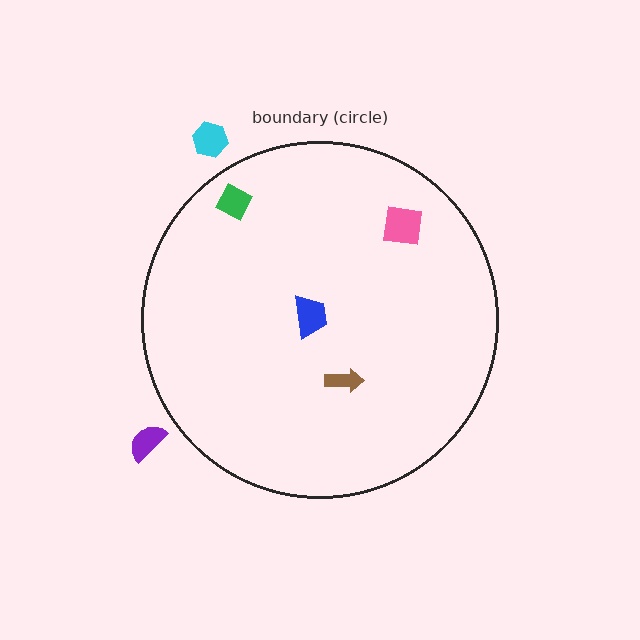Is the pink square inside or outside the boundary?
Inside.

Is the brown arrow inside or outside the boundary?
Inside.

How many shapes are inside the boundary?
4 inside, 2 outside.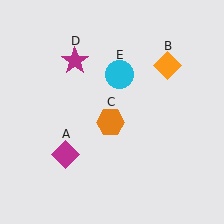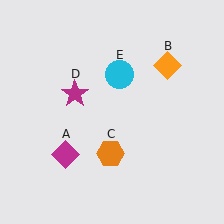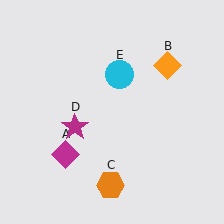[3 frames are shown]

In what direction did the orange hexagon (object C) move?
The orange hexagon (object C) moved down.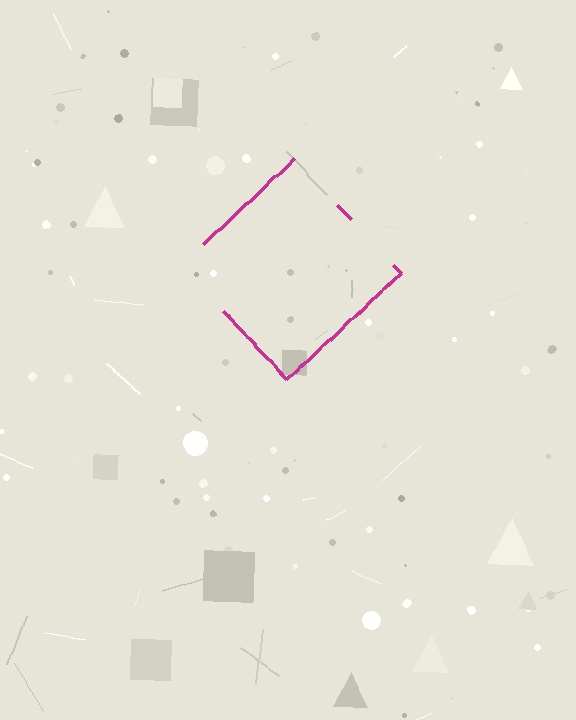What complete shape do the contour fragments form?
The contour fragments form a diamond.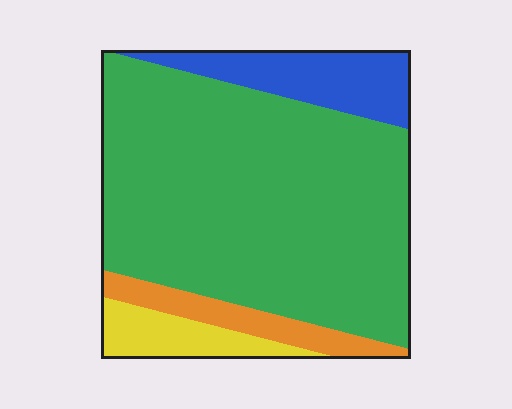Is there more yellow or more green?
Green.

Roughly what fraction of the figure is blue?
Blue covers about 15% of the figure.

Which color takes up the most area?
Green, at roughly 70%.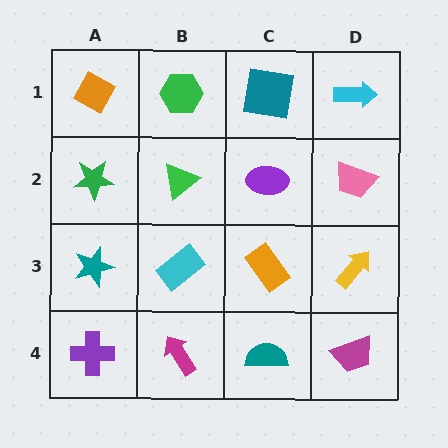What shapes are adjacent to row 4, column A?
A teal star (row 3, column A), a magenta arrow (row 4, column B).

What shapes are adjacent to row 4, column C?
An orange rectangle (row 3, column C), a magenta arrow (row 4, column B), a magenta trapezoid (row 4, column D).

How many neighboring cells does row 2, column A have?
3.